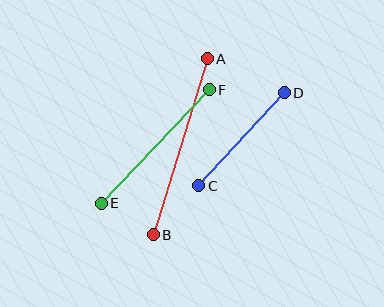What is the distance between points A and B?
The distance is approximately 184 pixels.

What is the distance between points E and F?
The distance is approximately 157 pixels.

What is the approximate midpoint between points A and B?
The midpoint is at approximately (180, 147) pixels.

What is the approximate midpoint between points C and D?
The midpoint is at approximately (242, 139) pixels.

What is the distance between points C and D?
The distance is approximately 126 pixels.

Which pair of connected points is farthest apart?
Points A and B are farthest apart.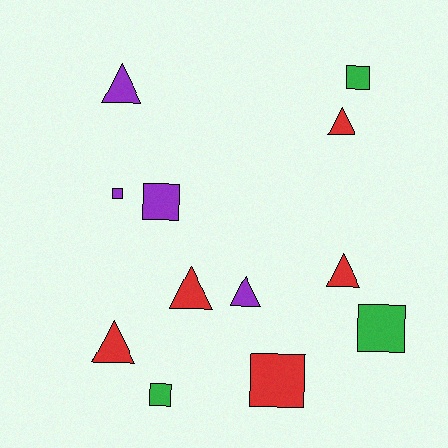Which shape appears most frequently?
Triangle, with 6 objects.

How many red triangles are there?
There are 4 red triangles.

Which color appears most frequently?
Red, with 5 objects.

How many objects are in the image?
There are 12 objects.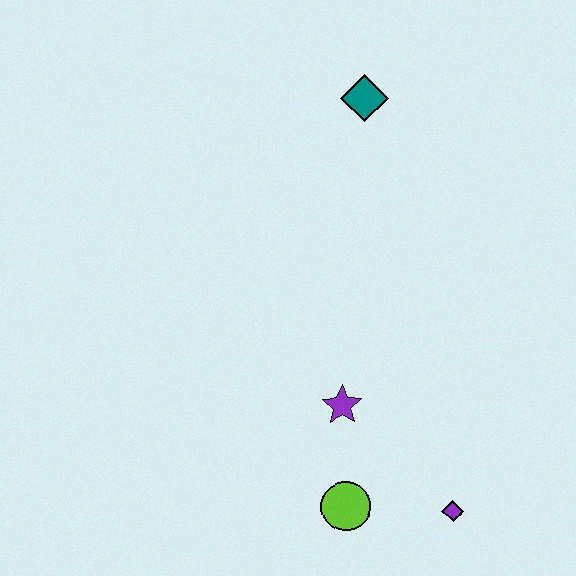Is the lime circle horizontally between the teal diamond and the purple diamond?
No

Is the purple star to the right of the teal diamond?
No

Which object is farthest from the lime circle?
The teal diamond is farthest from the lime circle.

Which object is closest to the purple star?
The lime circle is closest to the purple star.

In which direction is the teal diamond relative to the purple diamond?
The teal diamond is above the purple diamond.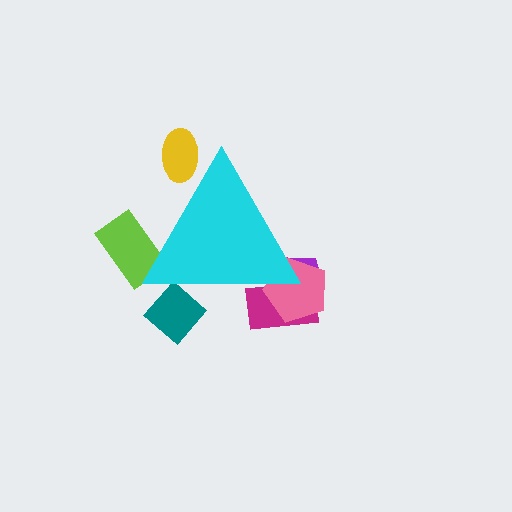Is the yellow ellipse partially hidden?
Yes, the yellow ellipse is partially hidden behind the cyan triangle.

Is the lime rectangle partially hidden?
Yes, the lime rectangle is partially hidden behind the cyan triangle.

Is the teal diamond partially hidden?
Yes, the teal diamond is partially hidden behind the cyan triangle.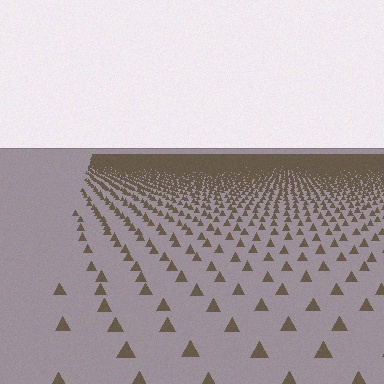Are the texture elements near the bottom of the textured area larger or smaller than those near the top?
Larger. Near the bottom, elements are closer to the viewer and appear at a bigger on-screen size.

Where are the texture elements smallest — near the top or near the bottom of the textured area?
Near the top.